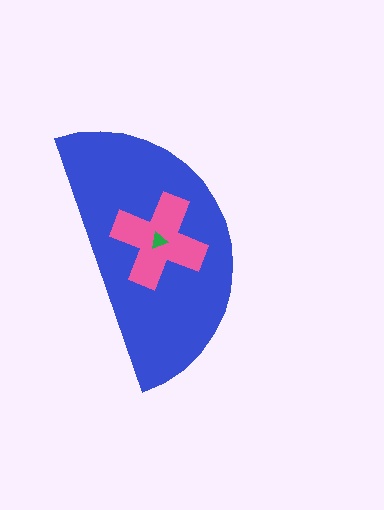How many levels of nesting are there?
3.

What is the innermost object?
The green triangle.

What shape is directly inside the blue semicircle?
The pink cross.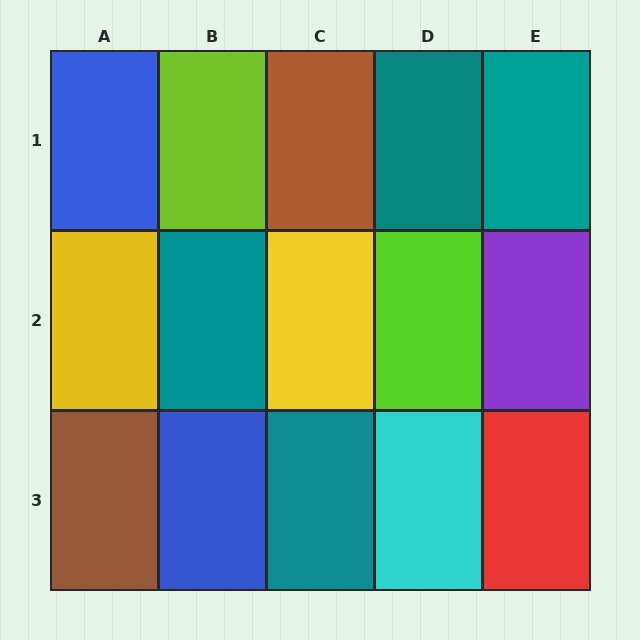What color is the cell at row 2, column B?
Teal.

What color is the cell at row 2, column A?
Yellow.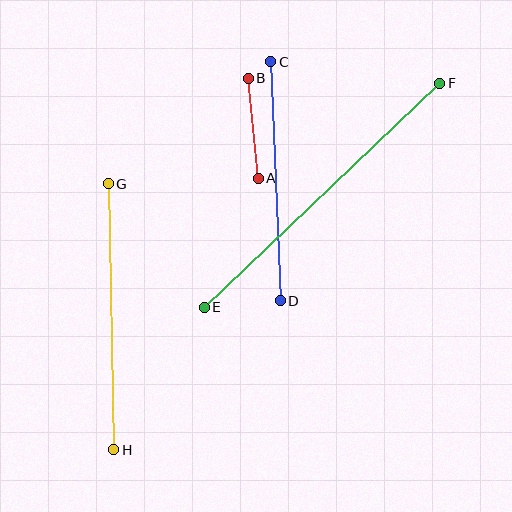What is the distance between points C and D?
The distance is approximately 239 pixels.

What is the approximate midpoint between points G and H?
The midpoint is at approximately (111, 317) pixels.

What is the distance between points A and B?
The distance is approximately 100 pixels.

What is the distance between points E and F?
The distance is approximately 325 pixels.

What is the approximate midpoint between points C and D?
The midpoint is at approximately (276, 181) pixels.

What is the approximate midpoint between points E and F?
The midpoint is at approximately (322, 195) pixels.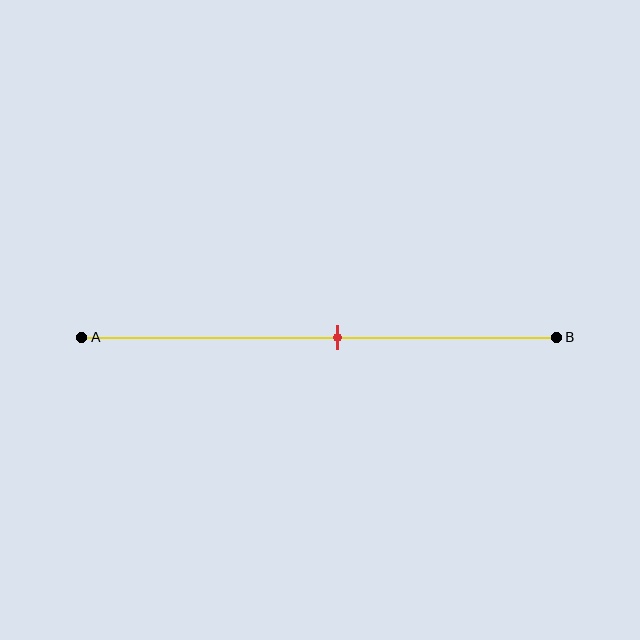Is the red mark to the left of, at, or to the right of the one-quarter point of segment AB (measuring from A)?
The red mark is to the right of the one-quarter point of segment AB.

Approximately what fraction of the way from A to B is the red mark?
The red mark is approximately 55% of the way from A to B.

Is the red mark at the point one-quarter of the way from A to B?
No, the mark is at about 55% from A, not at the 25% one-quarter point.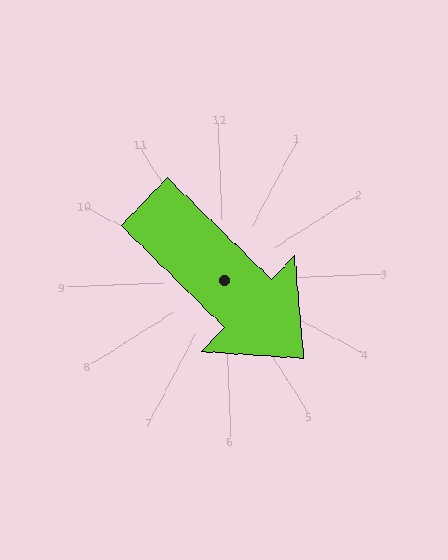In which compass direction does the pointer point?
Southeast.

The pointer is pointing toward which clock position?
Roughly 5 o'clock.